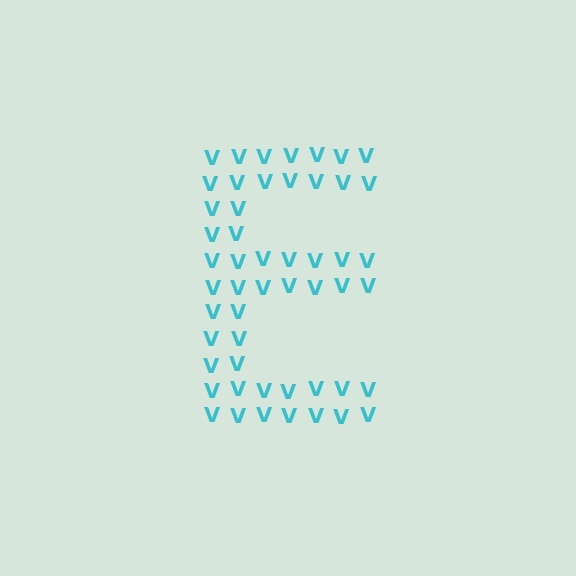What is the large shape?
The large shape is the letter E.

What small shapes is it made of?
It is made of small letter V's.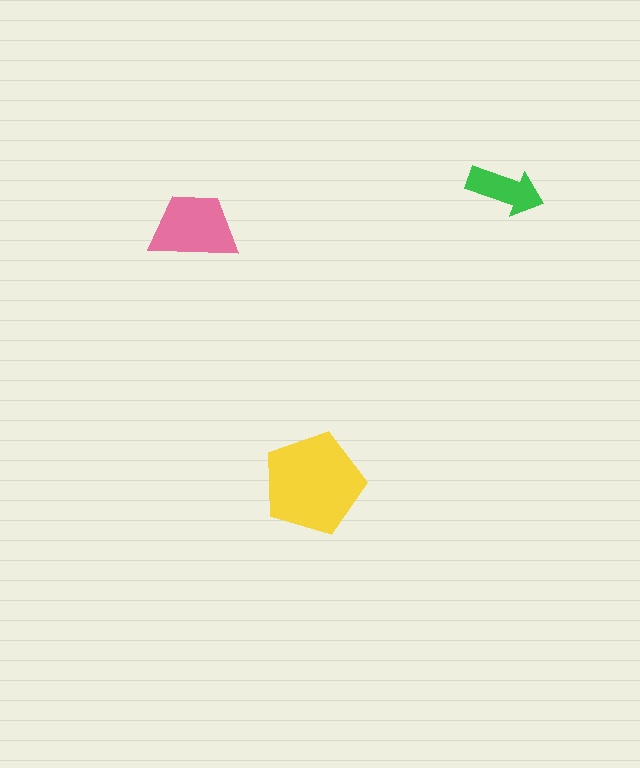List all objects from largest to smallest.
The yellow pentagon, the pink trapezoid, the green arrow.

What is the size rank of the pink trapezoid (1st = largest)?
2nd.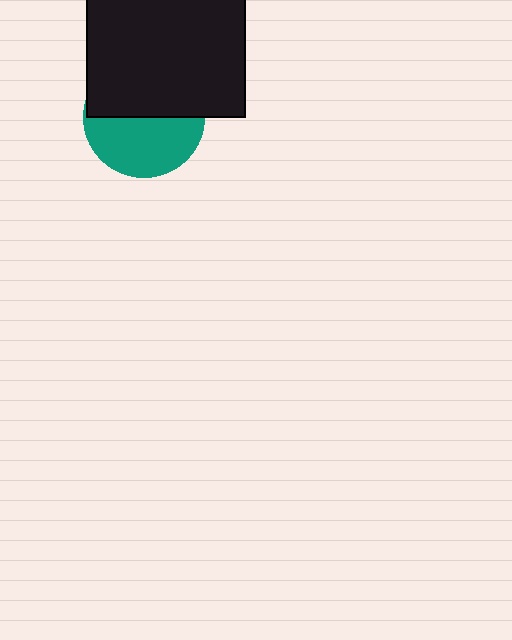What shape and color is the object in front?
The object in front is a black square.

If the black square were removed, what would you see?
You would see the complete teal circle.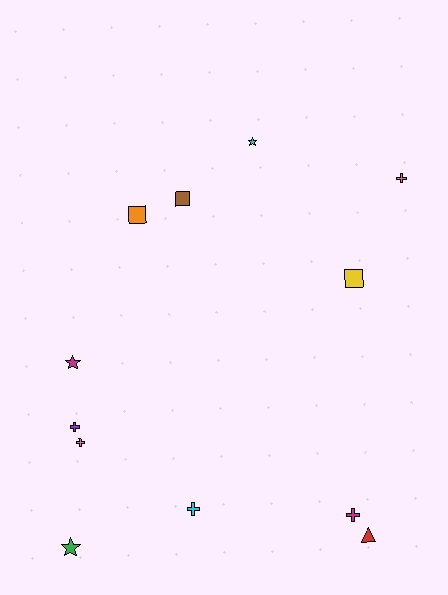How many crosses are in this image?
There are 5 crosses.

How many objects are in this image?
There are 12 objects.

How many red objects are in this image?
There is 1 red object.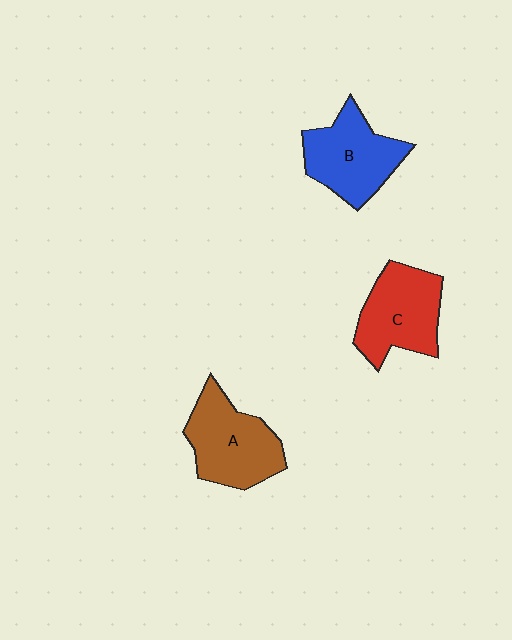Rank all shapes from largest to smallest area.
From largest to smallest: A (brown), C (red), B (blue).